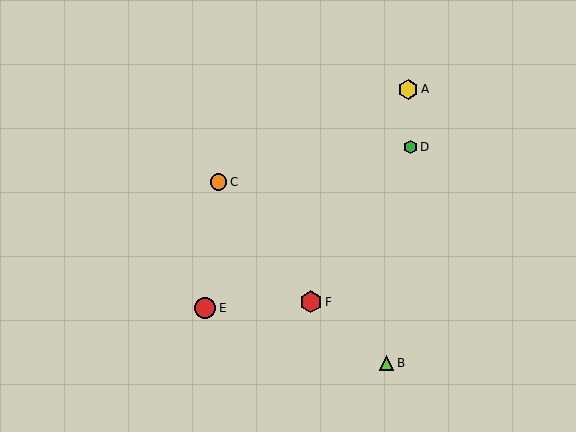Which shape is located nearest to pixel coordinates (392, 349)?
The lime triangle (labeled B) at (386, 363) is nearest to that location.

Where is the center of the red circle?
The center of the red circle is at (205, 308).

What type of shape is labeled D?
Shape D is a green hexagon.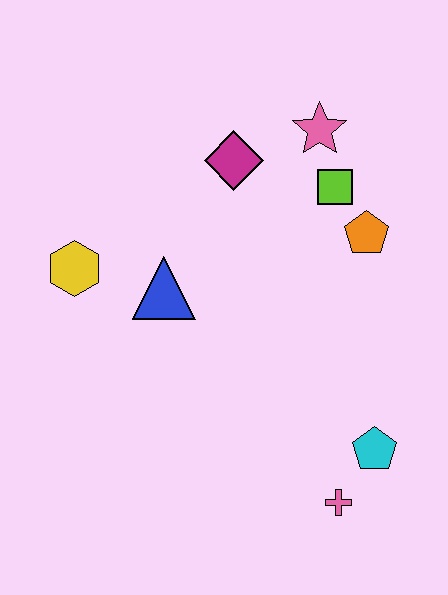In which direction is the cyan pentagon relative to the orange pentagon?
The cyan pentagon is below the orange pentagon.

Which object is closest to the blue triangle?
The yellow hexagon is closest to the blue triangle.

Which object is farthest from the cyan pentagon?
The yellow hexagon is farthest from the cyan pentagon.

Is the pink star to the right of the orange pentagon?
No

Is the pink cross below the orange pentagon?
Yes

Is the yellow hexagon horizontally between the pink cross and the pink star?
No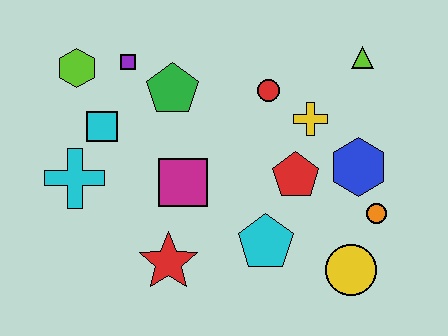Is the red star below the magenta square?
Yes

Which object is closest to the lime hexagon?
The purple square is closest to the lime hexagon.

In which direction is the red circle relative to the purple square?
The red circle is to the right of the purple square.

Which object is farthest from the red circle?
The cyan cross is farthest from the red circle.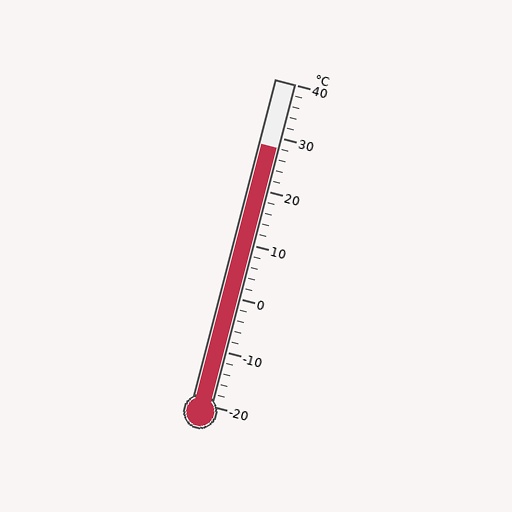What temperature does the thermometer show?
The thermometer shows approximately 28°C.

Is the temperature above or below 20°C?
The temperature is above 20°C.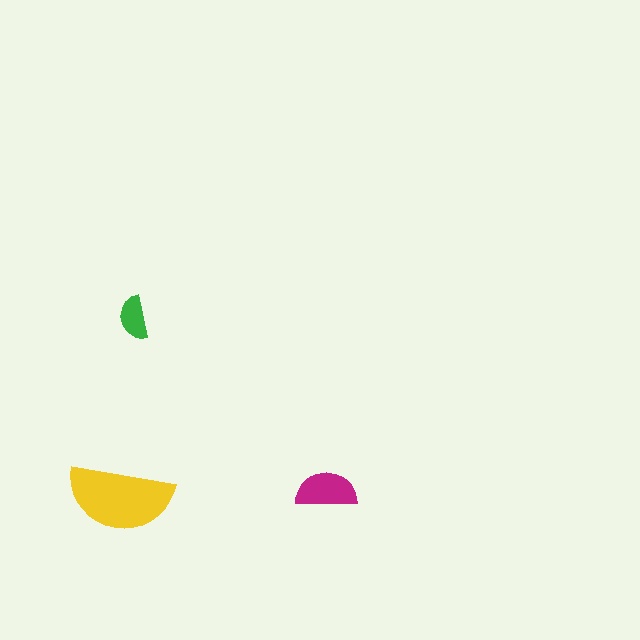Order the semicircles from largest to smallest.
the yellow one, the magenta one, the green one.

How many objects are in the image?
There are 3 objects in the image.